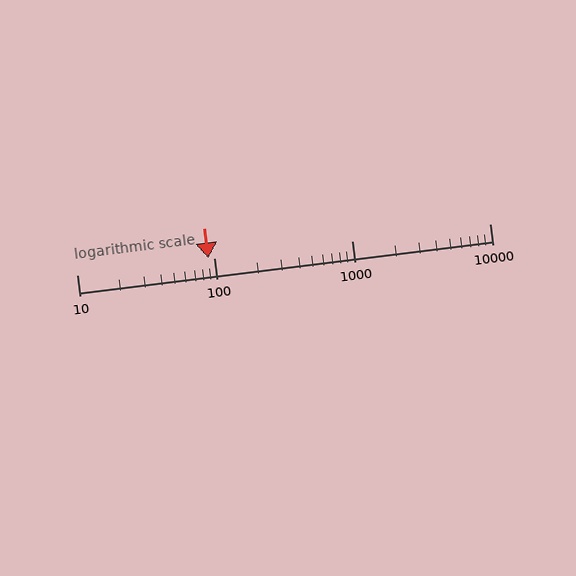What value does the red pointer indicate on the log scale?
The pointer indicates approximately 90.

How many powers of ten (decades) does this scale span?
The scale spans 3 decades, from 10 to 10000.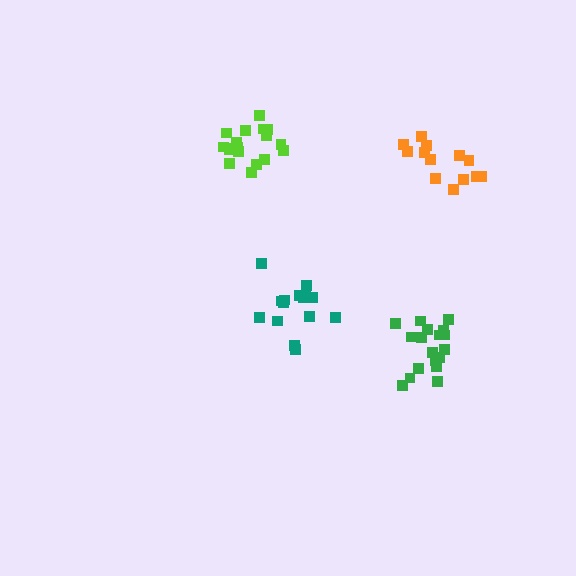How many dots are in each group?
Group 1: 18 dots, Group 2: 16 dots, Group 3: 18 dots, Group 4: 13 dots (65 total).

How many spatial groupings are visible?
There are 4 spatial groupings.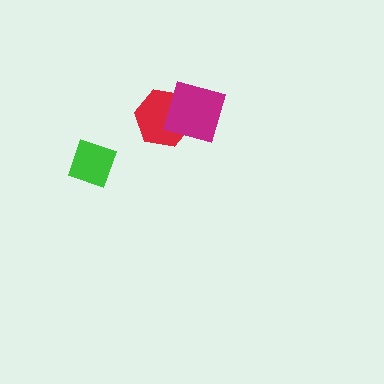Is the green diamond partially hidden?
No, no other shape covers it.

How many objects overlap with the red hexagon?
1 object overlaps with the red hexagon.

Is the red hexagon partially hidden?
Yes, it is partially covered by another shape.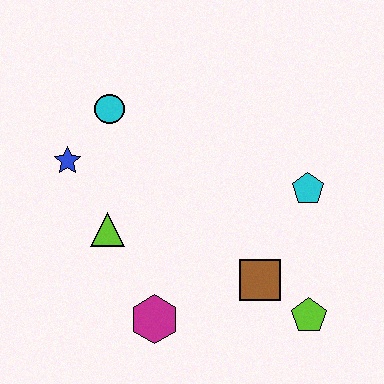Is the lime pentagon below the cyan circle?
Yes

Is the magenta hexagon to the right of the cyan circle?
Yes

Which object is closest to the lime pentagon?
The brown square is closest to the lime pentagon.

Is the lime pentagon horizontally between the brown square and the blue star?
No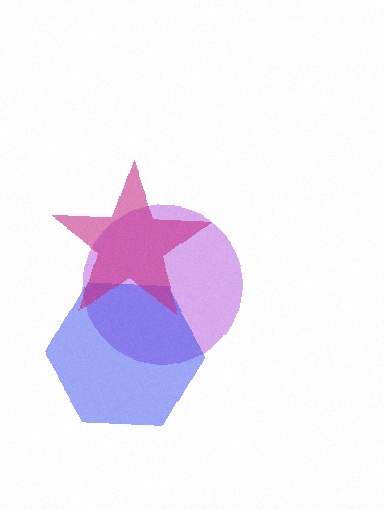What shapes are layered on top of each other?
The layered shapes are: a purple circle, a blue hexagon, a magenta star.